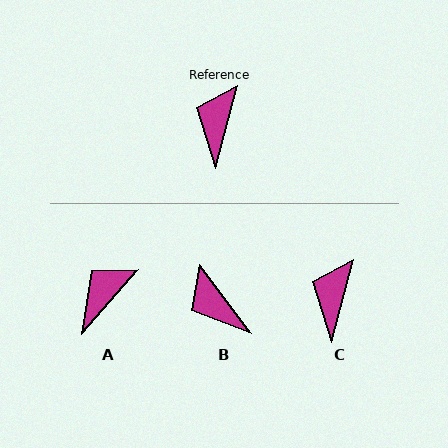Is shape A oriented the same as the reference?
No, it is off by about 27 degrees.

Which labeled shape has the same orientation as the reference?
C.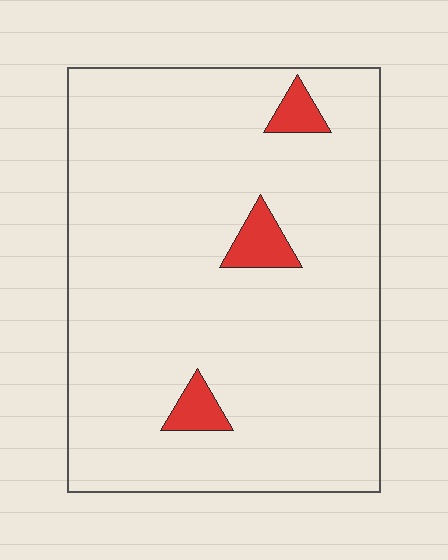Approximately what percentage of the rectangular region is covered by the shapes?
Approximately 5%.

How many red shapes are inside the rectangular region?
3.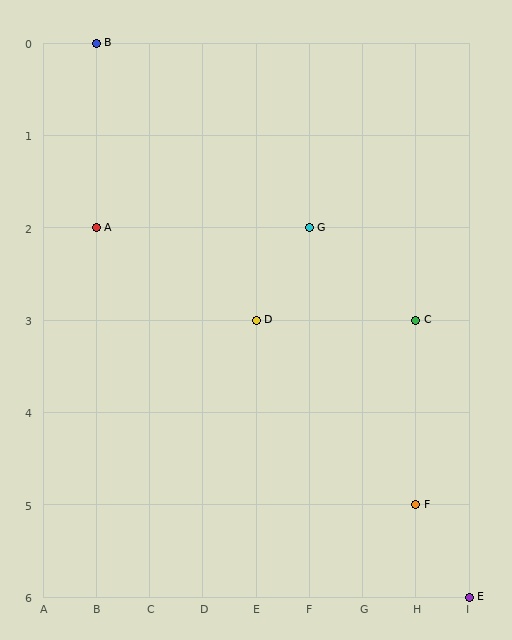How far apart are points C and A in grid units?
Points C and A are 6 columns and 1 row apart (about 6.1 grid units diagonally).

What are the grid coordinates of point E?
Point E is at grid coordinates (I, 6).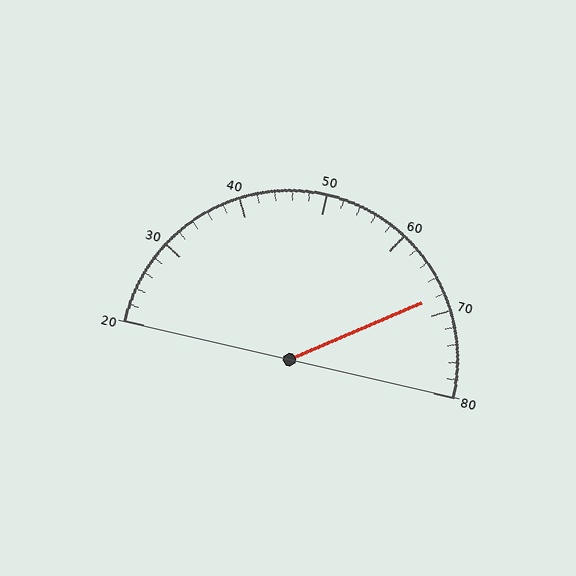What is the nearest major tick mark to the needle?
The nearest major tick mark is 70.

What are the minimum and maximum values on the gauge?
The gauge ranges from 20 to 80.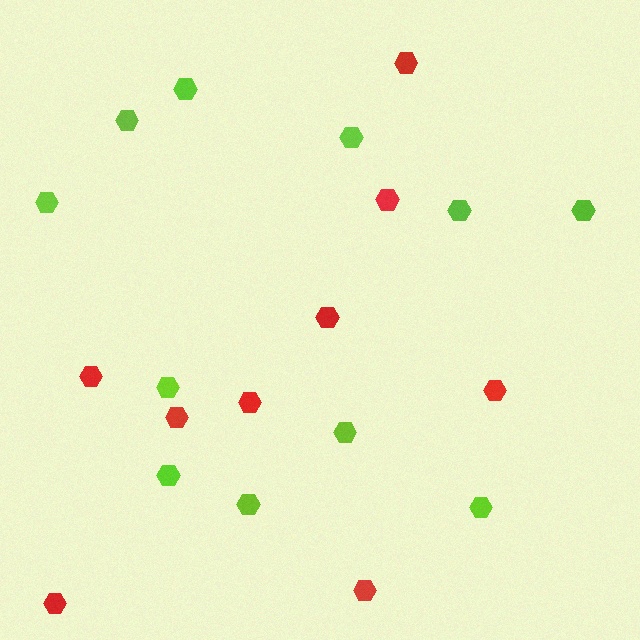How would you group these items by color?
There are 2 groups: one group of red hexagons (9) and one group of lime hexagons (11).